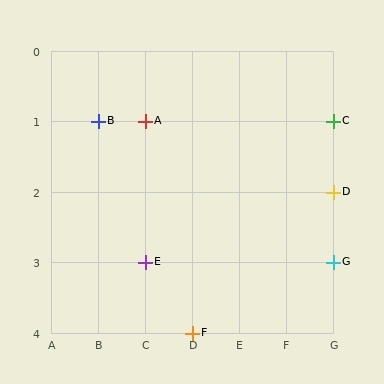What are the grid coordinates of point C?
Point C is at grid coordinates (G, 1).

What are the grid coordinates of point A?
Point A is at grid coordinates (C, 1).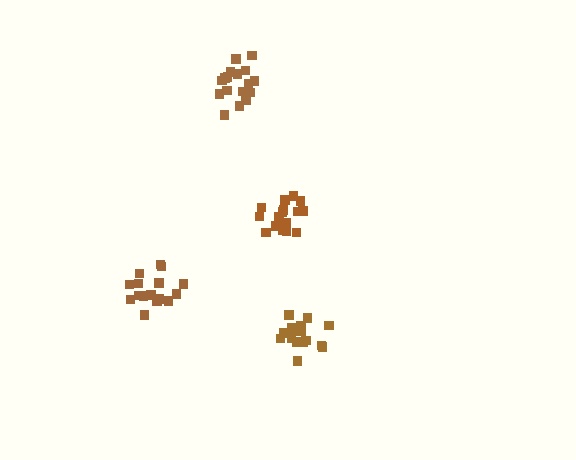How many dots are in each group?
Group 1: 16 dots, Group 2: 16 dots, Group 3: 20 dots, Group 4: 16 dots (68 total).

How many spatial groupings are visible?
There are 4 spatial groupings.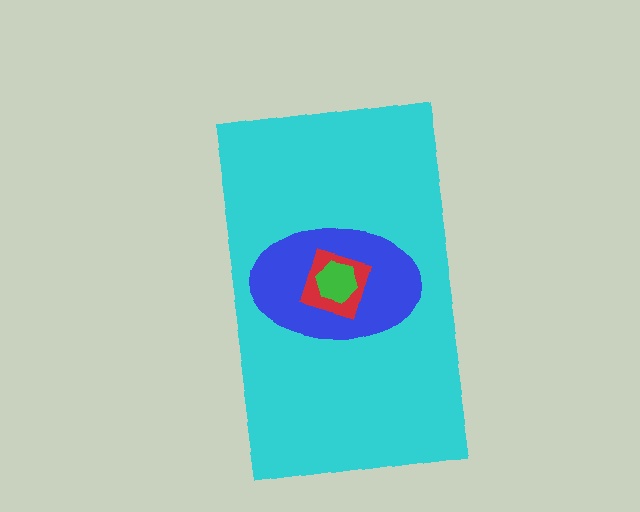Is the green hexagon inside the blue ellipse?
Yes.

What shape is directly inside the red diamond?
The green hexagon.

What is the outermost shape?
The cyan rectangle.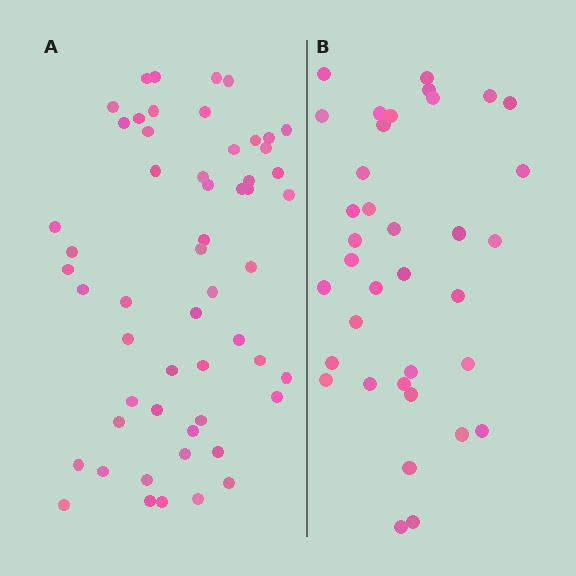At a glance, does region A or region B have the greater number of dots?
Region A (the left region) has more dots.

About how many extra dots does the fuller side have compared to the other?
Region A has approximately 20 more dots than region B.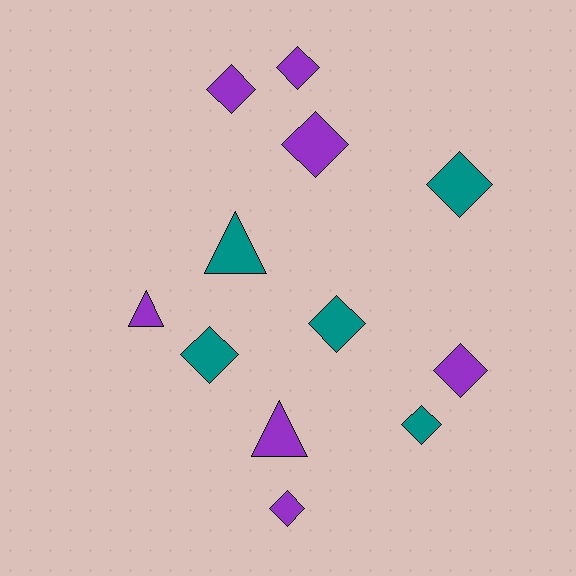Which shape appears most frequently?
Diamond, with 9 objects.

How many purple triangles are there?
There are 2 purple triangles.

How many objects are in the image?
There are 12 objects.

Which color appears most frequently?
Purple, with 7 objects.